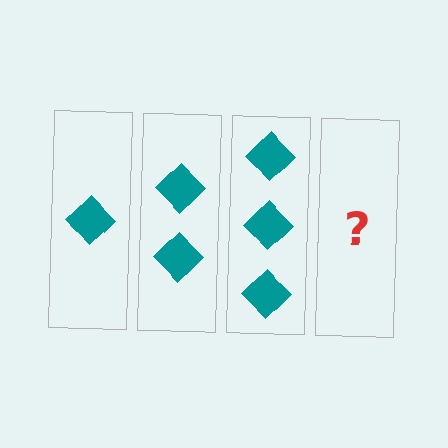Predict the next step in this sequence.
The next step is 4 diamonds.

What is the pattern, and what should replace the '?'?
The pattern is that each step adds one more diamond. The '?' should be 4 diamonds.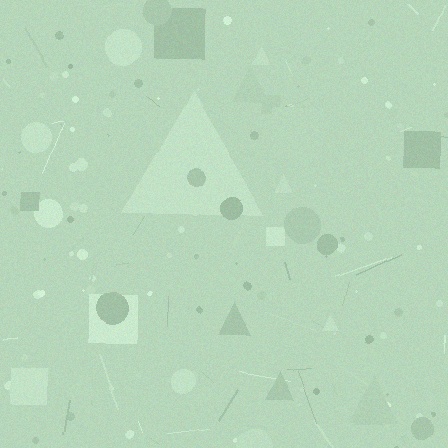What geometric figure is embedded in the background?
A triangle is embedded in the background.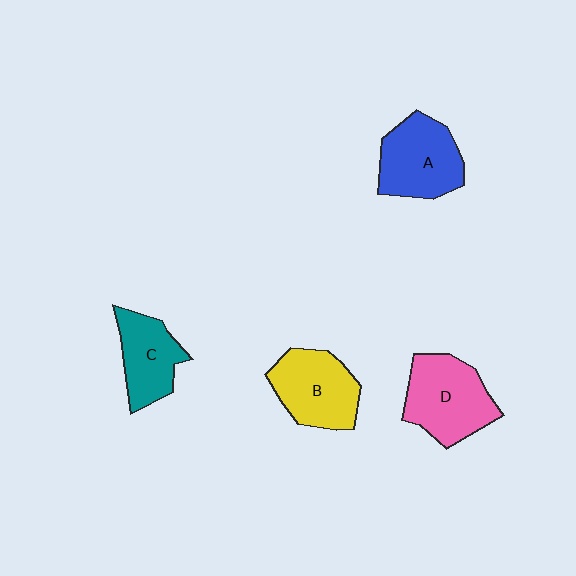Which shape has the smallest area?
Shape C (teal).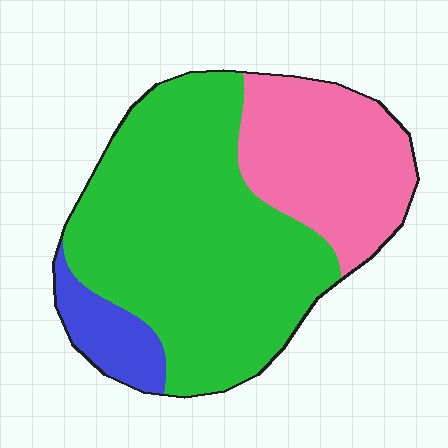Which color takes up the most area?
Green, at roughly 60%.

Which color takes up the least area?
Blue, at roughly 10%.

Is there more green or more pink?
Green.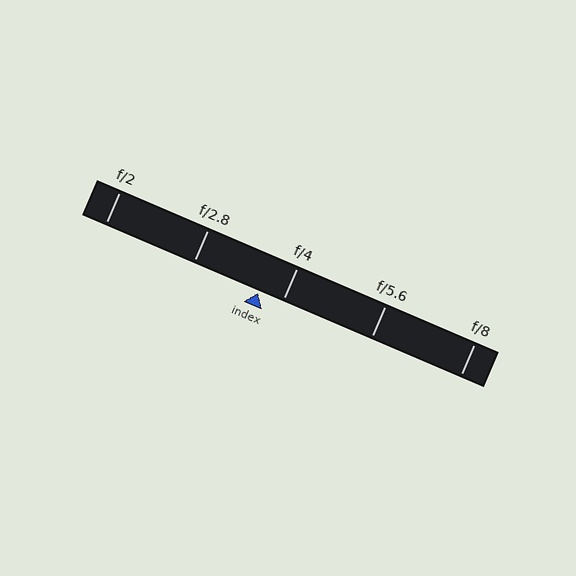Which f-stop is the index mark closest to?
The index mark is closest to f/4.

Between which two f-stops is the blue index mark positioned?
The index mark is between f/2.8 and f/4.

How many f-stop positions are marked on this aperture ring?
There are 5 f-stop positions marked.